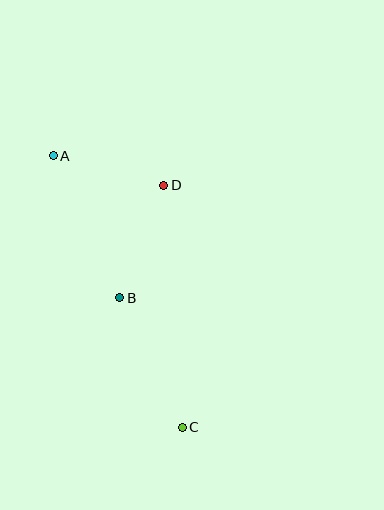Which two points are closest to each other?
Points A and D are closest to each other.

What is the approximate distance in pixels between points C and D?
The distance between C and D is approximately 242 pixels.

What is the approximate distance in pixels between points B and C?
The distance between B and C is approximately 144 pixels.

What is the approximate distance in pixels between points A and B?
The distance between A and B is approximately 157 pixels.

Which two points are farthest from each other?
Points A and C are farthest from each other.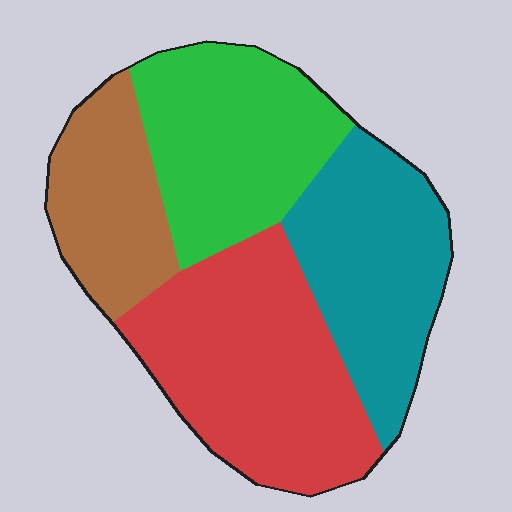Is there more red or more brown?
Red.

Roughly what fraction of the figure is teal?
Teal covers around 25% of the figure.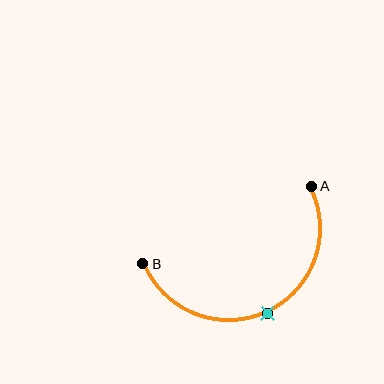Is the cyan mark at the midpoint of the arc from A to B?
Yes. The cyan mark lies on the arc at equal arc-length from both A and B — it is the arc midpoint.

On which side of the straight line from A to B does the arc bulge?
The arc bulges below the straight line connecting A and B.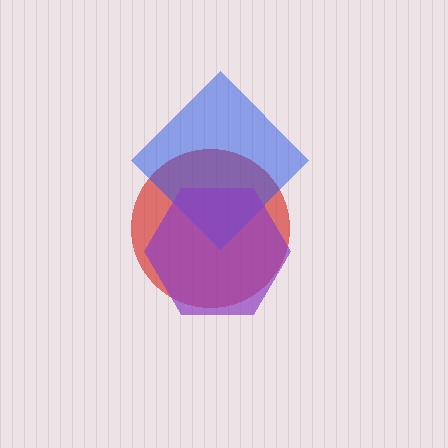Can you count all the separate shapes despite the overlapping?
Yes, there are 3 separate shapes.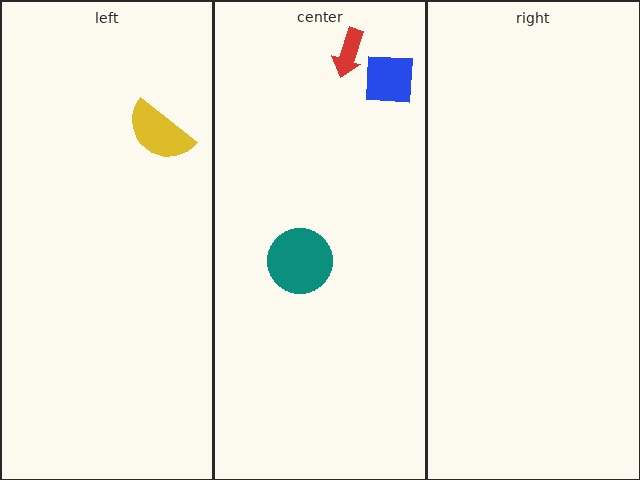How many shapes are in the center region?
3.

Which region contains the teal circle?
The center region.